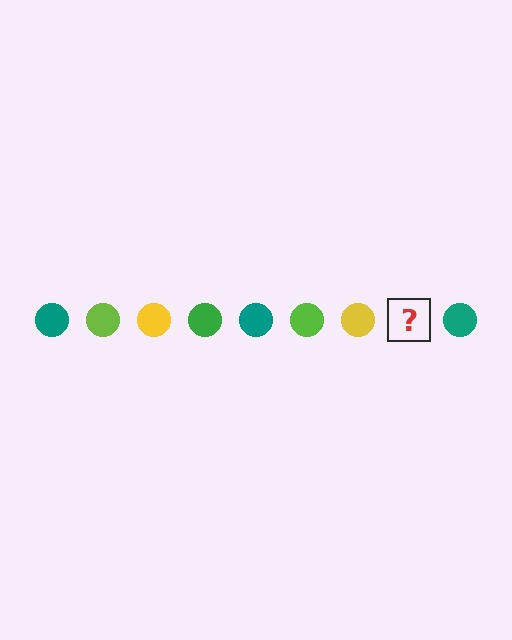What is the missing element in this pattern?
The missing element is a green circle.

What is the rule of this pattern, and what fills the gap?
The rule is that the pattern cycles through teal, lime, yellow, green circles. The gap should be filled with a green circle.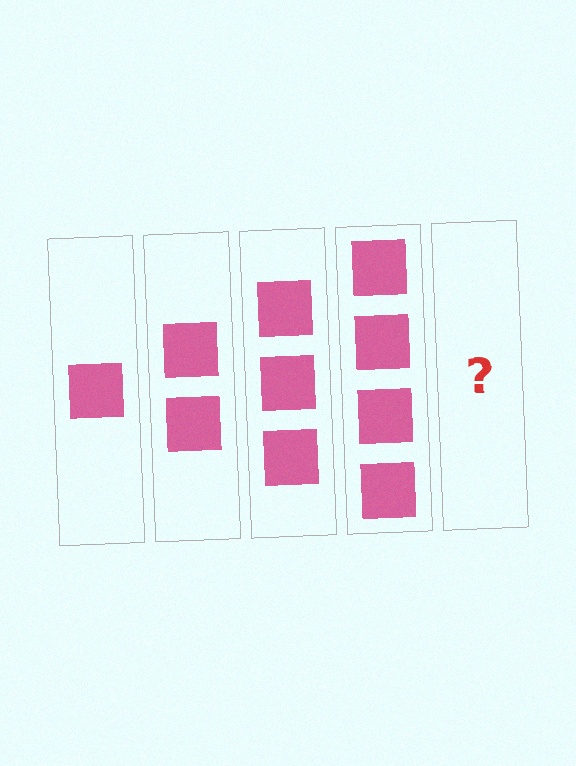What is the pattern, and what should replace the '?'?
The pattern is that each step adds one more square. The '?' should be 5 squares.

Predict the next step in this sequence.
The next step is 5 squares.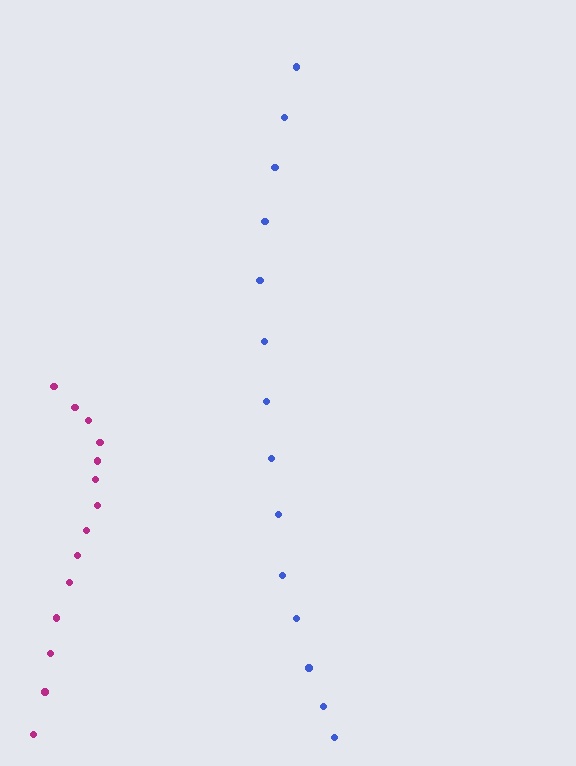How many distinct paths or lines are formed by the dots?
There are 2 distinct paths.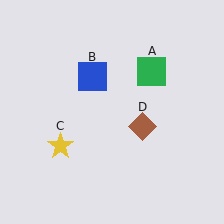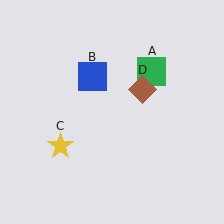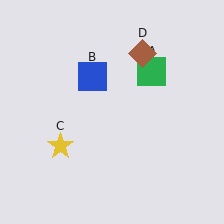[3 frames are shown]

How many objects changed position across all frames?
1 object changed position: brown diamond (object D).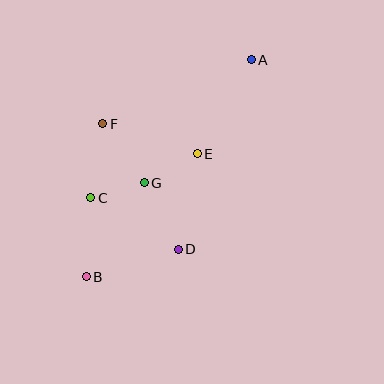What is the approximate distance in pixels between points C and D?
The distance between C and D is approximately 102 pixels.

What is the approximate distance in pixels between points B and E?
The distance between B and E is approximately 166 pixels.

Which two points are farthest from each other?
Points A and B are farthest from each other.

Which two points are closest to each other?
Points C and G are closest to each other.